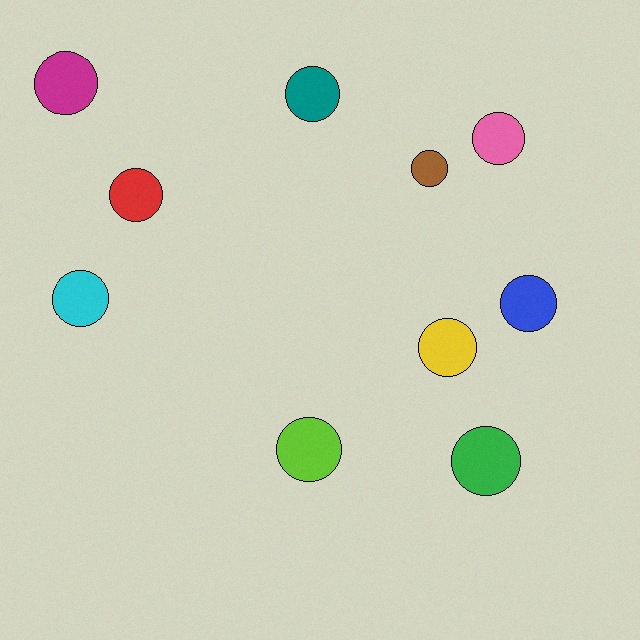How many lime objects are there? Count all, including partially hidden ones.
There is 1 lime object.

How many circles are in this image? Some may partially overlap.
There are 10 circles.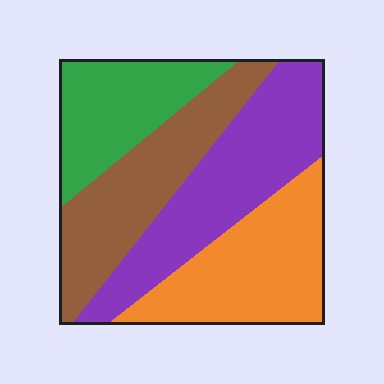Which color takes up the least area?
Green, at roughly 20%.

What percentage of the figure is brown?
Brown takes up about one quarter (1/4) of the figure.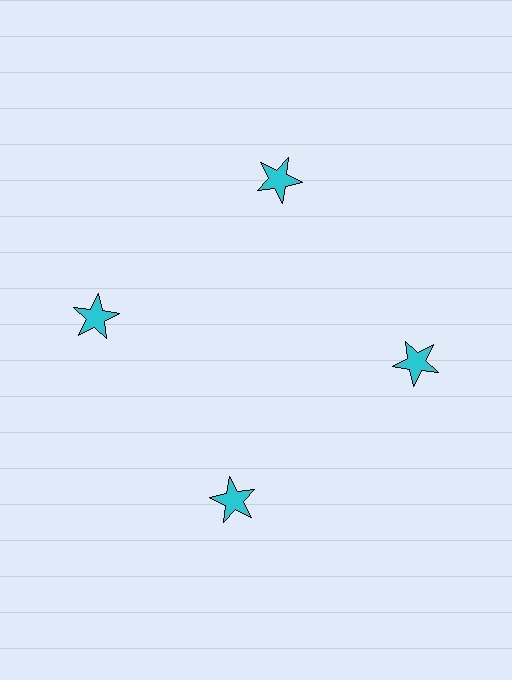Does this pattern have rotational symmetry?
Yes, this pattern has 4-fold rotational symmetry. It looks the same after rotating 90 degrees around the center.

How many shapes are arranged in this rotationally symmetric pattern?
There are 4 shapes, arranged in 4 groups of 1.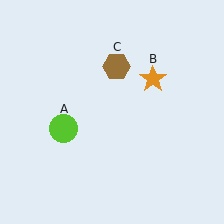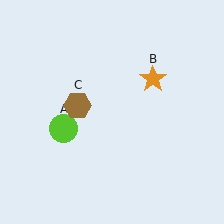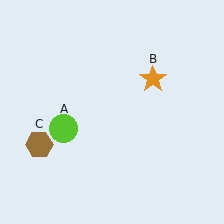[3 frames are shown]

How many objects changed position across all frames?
1 object changed position: brown hexagon (object C).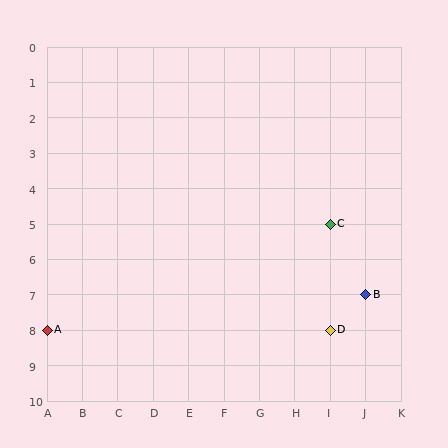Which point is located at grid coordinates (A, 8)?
Point A is at (A, 8).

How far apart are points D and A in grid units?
Points D and A are 8 columns apart.